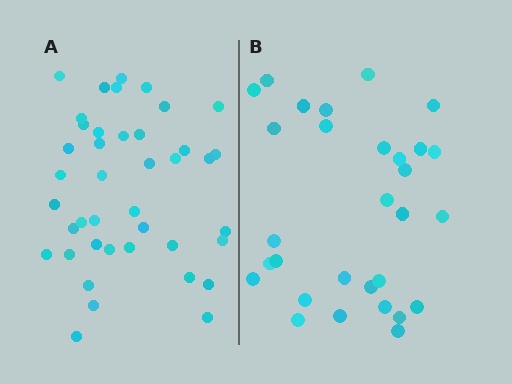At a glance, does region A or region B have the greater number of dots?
Region A (the left region) has more dots.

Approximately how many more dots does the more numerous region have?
Region A has roughly 12 or so more dots than region B.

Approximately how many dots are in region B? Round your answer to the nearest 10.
About 30 dots.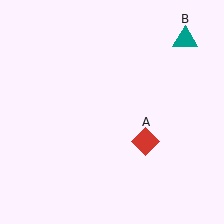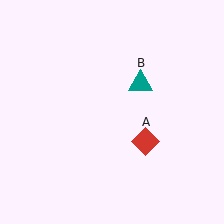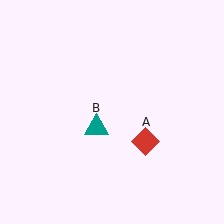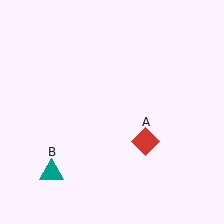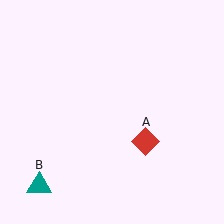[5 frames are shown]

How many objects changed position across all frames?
1 object changed position: teal triangle (object B).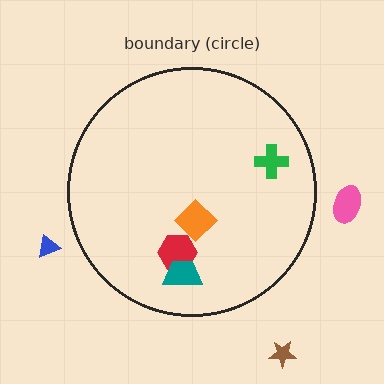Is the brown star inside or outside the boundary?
Outside.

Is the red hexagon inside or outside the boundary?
Inside.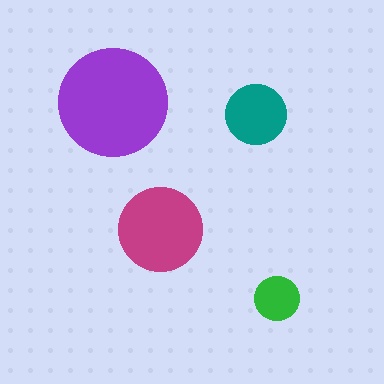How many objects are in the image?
There are 4 objects in the image.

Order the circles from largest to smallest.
the purple one, the magenta one, the teal one, the green one.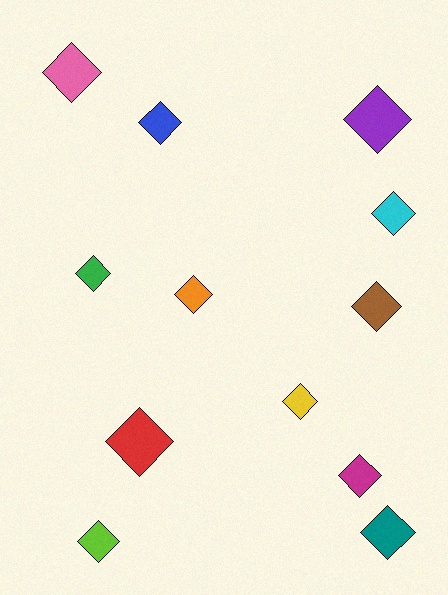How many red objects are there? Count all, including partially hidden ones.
There is 1 red object.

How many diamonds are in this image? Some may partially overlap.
There are 12 diamonds.